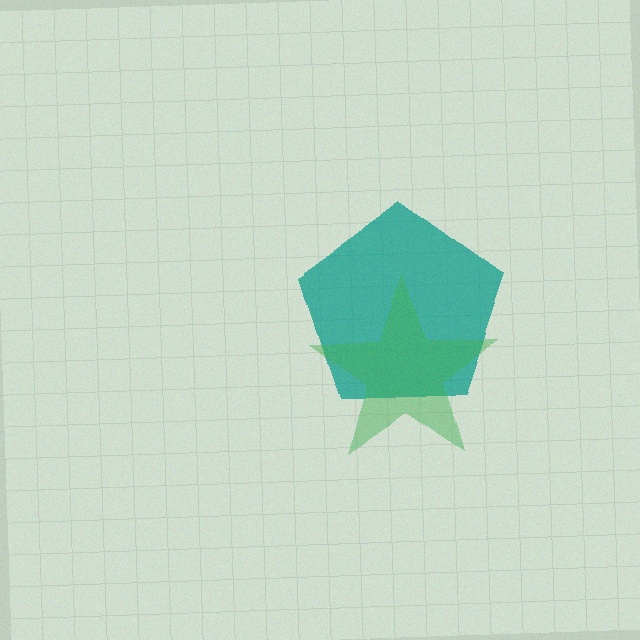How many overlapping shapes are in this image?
There are 2 overlapping shapes in the image.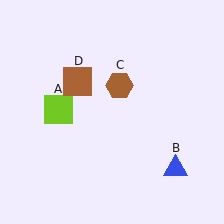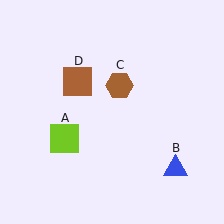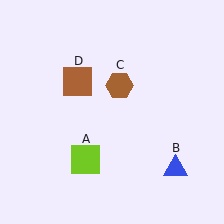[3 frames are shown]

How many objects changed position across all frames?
1 object changed position: lime square (object A).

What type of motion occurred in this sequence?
The lime square (object A) rotated counterclockwise around the center of the scene.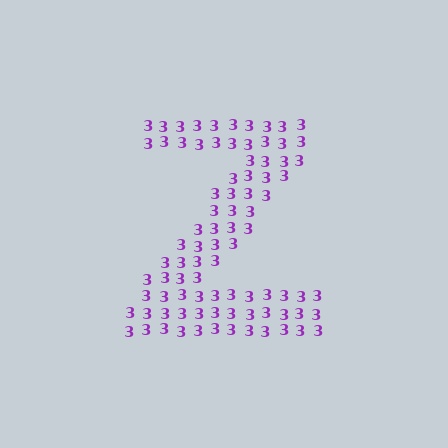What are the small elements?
The small elements are digit 3's.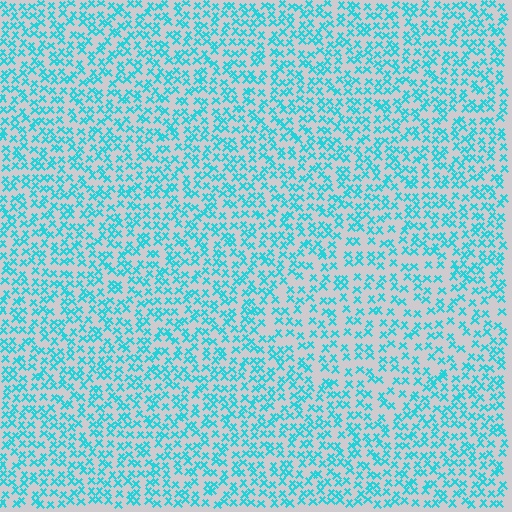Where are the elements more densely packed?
The elements are more densely packed outside the diamond boundary.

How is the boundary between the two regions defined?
The boundary is defined by a change in element density (approximately 1.5x ratio). All elements are the same color, size, and shape.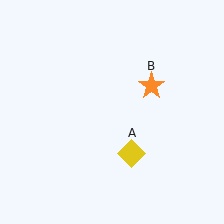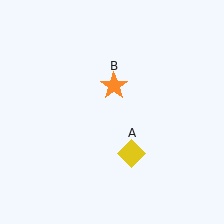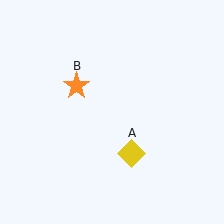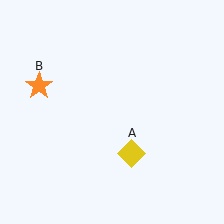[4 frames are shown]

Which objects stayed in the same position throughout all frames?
Yellow diamond (object A) remained stationary.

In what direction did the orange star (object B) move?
The orange star (object B) moved left.